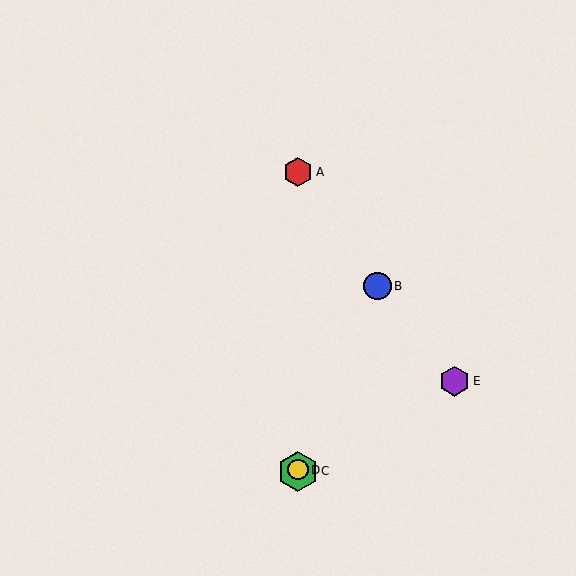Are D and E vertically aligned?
No, D is at x≈298 and E is at x≈455.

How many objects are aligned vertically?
3 objects (A, C, D) are aligned vertically.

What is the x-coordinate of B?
Object B is at x≈378.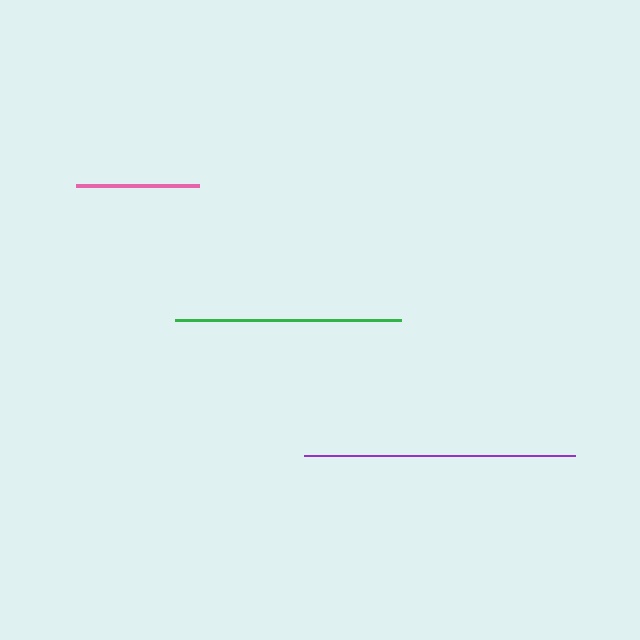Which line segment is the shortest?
The pink line is the shortest at approximately 123 pixels.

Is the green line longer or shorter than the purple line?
The purple line is longer than the green line.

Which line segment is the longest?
The purple line is the longest at approximately 271 pixels.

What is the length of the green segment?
The green segment is approximately 226 pixels long.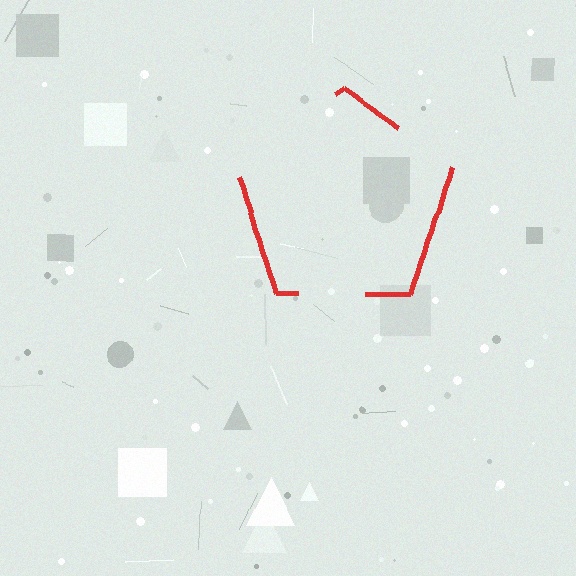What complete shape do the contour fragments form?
The contour fragments form a pentagon.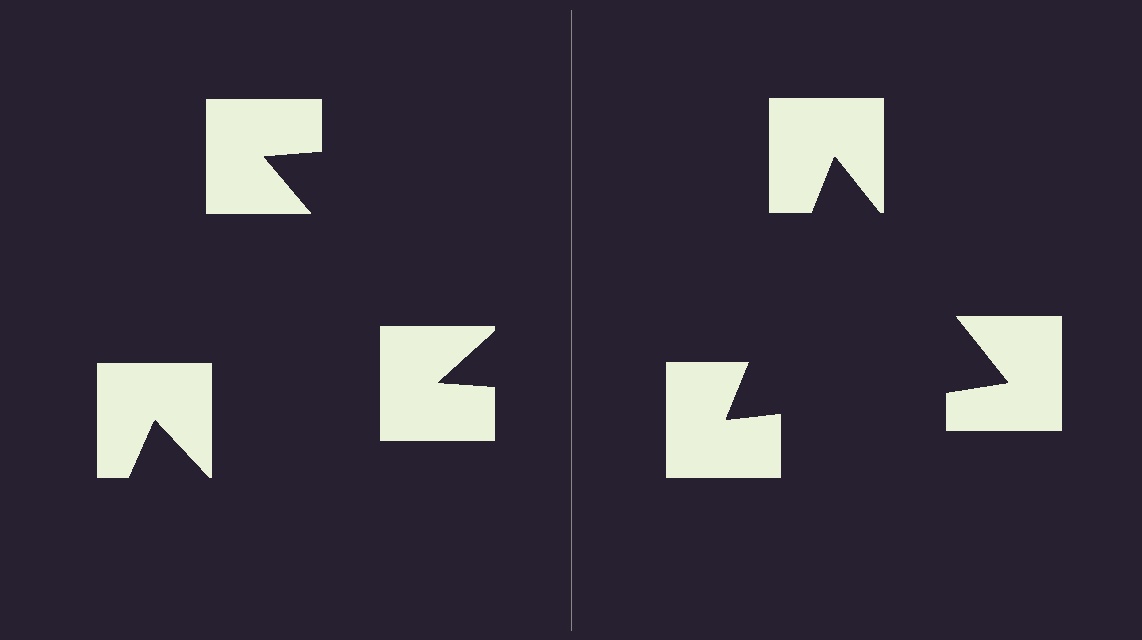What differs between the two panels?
The notched squares are positioned identically on both sides; only the wedge orientations differ. On the right they align to a triangle; on the left they are misaligned.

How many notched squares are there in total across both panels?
6 — 3 on each side.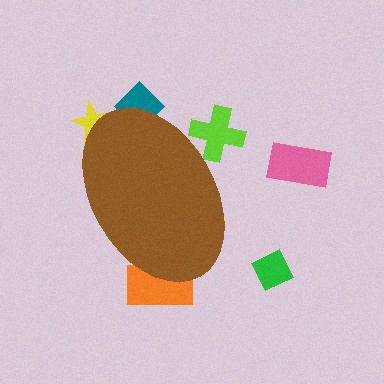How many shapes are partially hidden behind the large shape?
4 shapes are partially hidden.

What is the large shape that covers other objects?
A brown ellipse.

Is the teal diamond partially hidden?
Yes, the teal diamond is partially hidden behind the brown ellipse.